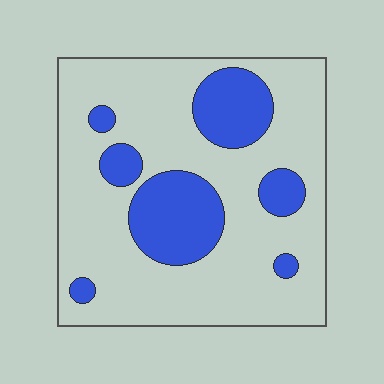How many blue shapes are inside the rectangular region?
7.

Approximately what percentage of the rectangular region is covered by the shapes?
Approximately 25%.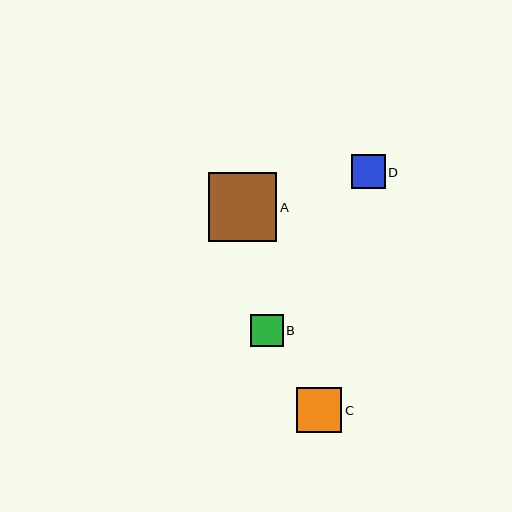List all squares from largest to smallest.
From largest to smallest: A, C, D, B.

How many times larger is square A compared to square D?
Square A is approximately 2.0 times the size of square D.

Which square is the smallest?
Square B is the smallest with a size of approximately 32 pixels.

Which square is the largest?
Square A is the largest with a size of approximately 69 pixels.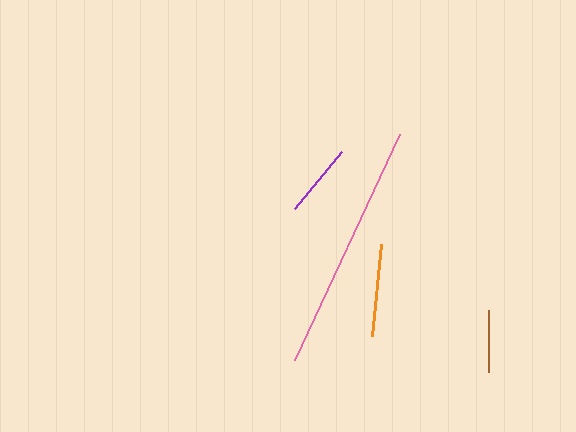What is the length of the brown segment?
The brown segment is approximately 62 pixels long.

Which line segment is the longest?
The pink line is the longest at approximately 250 pixels.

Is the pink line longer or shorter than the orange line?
The pink line is longer than the orange line.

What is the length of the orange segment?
The orange segment is approximately 93 pixels long.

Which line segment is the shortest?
The brown line is the shortest at approximately 62 pixels.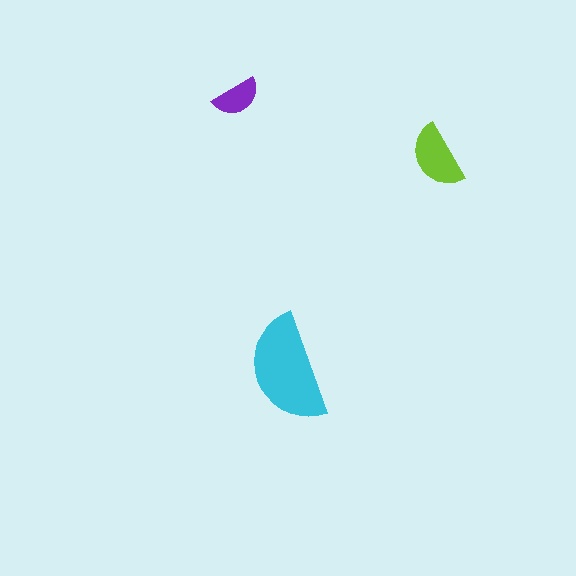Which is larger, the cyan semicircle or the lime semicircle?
The cyan one.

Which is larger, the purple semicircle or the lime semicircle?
The lime one.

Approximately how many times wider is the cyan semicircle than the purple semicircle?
About 2.5 times wider.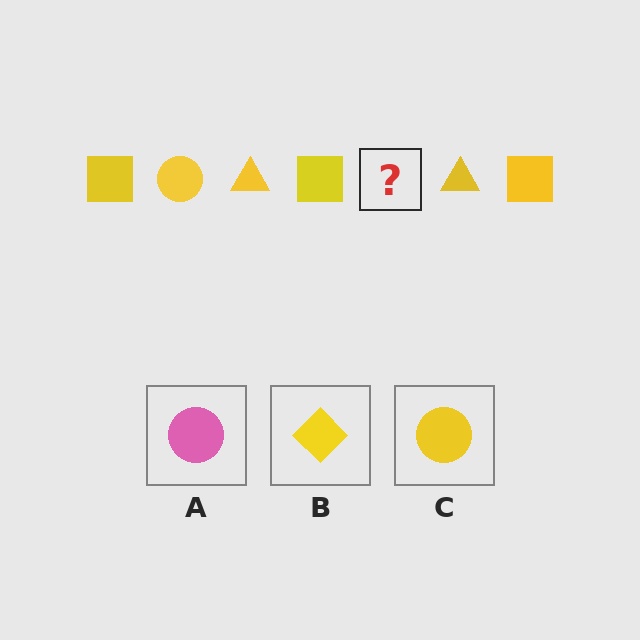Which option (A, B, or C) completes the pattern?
C.